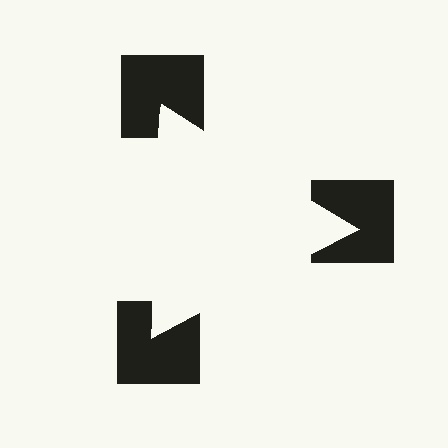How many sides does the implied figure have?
3 sides.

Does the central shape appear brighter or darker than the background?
It typically appears slightly brighter than the background, even though no actual brightness change is drawn.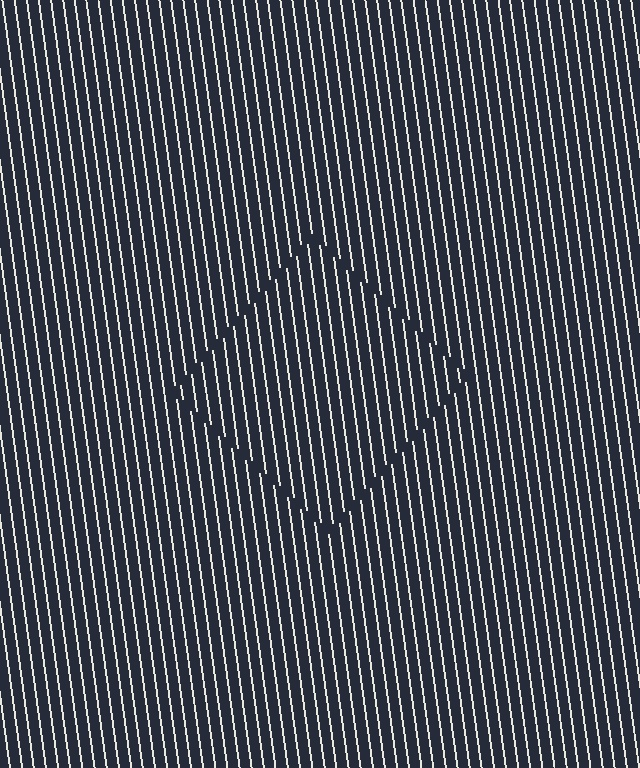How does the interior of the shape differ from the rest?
The interior of the shape contains the same grating, shifted by half a period — the contour is defined by the phase discontinuity where line-ends from the inner and outer gratings abut.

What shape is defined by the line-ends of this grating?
An illusory square. The interior of the shape contains the same grating, shifted by half a period — the contour is defined by the phase discontinuity where line-ends from the inner and outer gratings abut.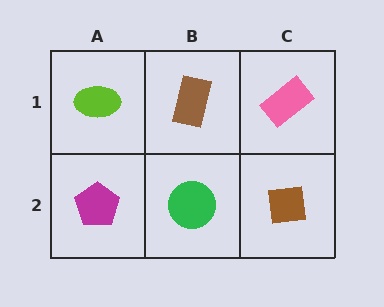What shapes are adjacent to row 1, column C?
A brown square (row 2, column C), a brown rectangle (row 1, column B).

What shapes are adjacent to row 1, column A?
A magenta pentagon (row 2, column A), a brown rectangle (row 1, column B).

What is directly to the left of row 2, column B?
A magenta pentagon.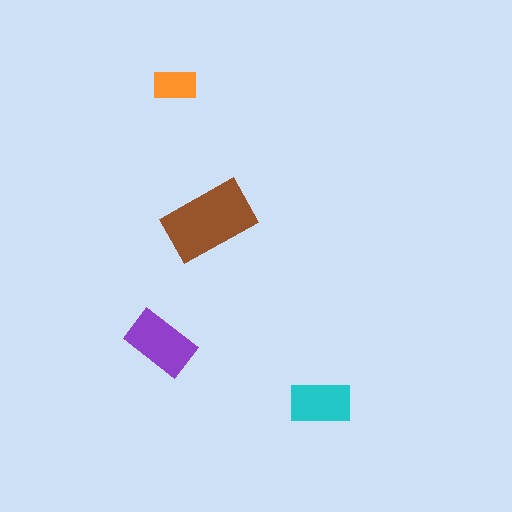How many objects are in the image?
There are 4 objects in the image.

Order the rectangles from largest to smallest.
the brown one, the purple one, the cyan one, the orange one.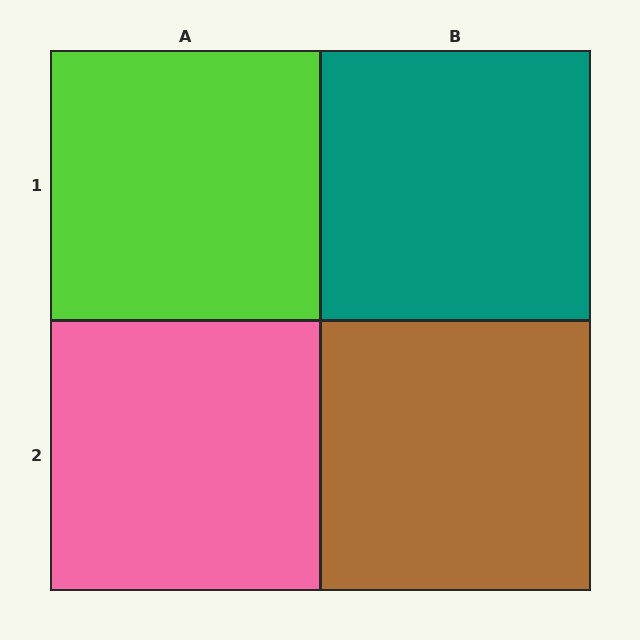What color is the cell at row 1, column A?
Lime.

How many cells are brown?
1 cell is brown.